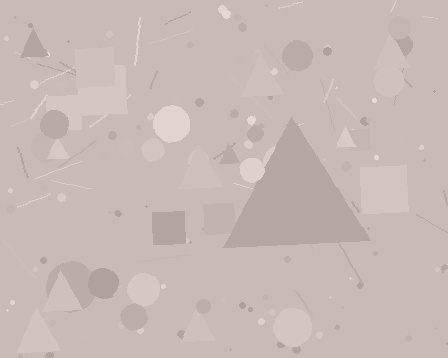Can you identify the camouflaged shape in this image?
The camouflaged shape is a triangle.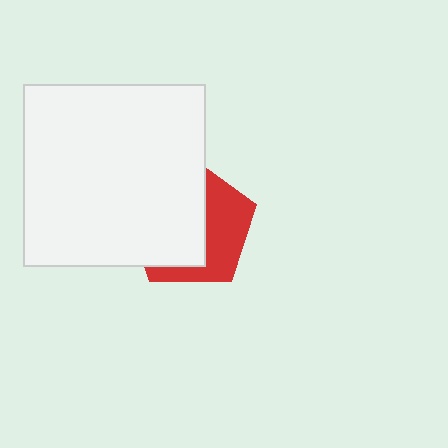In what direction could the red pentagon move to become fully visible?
The red pentagon could move right. That would shift it out from behind the white square entirely.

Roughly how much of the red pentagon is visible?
A small part of it is visible (roughly 42%).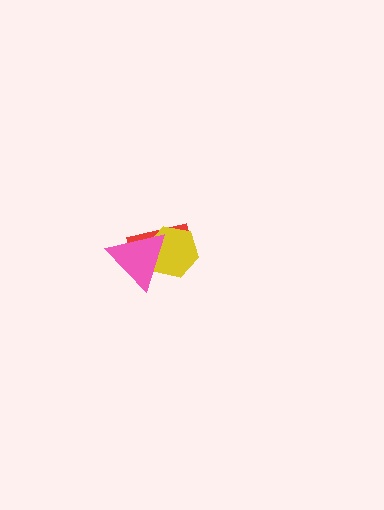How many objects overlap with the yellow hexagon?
2 objects overlap with the yellow hexagon.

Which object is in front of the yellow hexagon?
The pink triangle is in front of the yellow hexagon.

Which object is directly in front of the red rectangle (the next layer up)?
The yellow hexagon is directly in front of the red rectangle.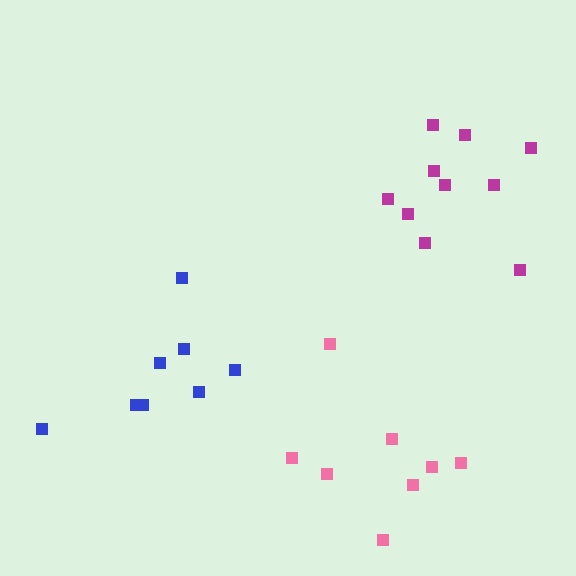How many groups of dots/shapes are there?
There are 3 groups.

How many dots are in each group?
Group 1: 8 dots, Group 2: 10 dots, Group 3: 8 dots (26 total).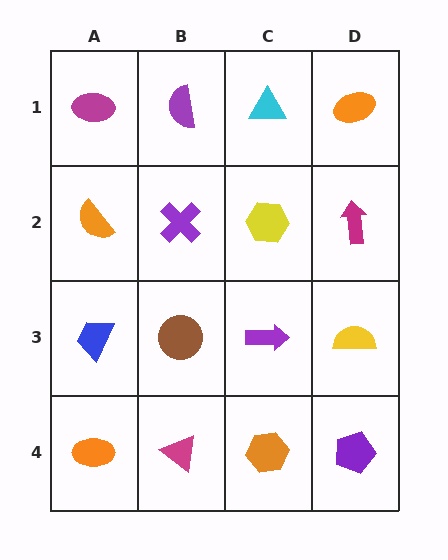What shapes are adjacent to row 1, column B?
A purple cross (row 2, column B), a magenta ellipse (row 1, column A), a cyan triangle (row 1, column C).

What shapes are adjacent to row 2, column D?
An orange ellipse (row 1, column D), a yellow semicircle (row 3, column D), a yellow hexagon (row 2, column C).